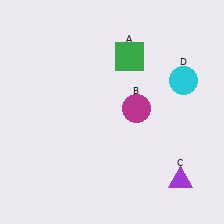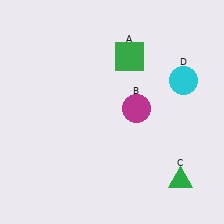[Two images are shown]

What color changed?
The triangle (C) changed from purple in Image 1 to green in Image 2.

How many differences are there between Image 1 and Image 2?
There is 1 difference between the two images.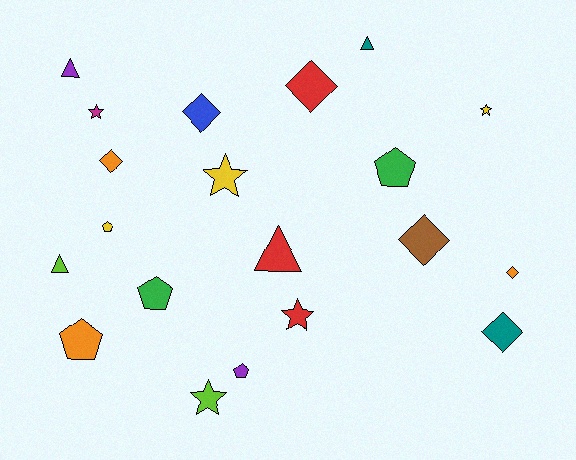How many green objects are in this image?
There are 2 green objects.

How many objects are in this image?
There are 20 objects.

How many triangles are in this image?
There are 4 triangles.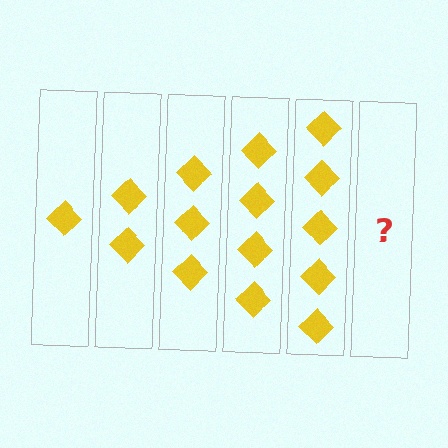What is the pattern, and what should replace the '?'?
The pattern is that each step adds one more diamond. The '?' should be 6 diamonds.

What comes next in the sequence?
The next element should be 6 diamonds.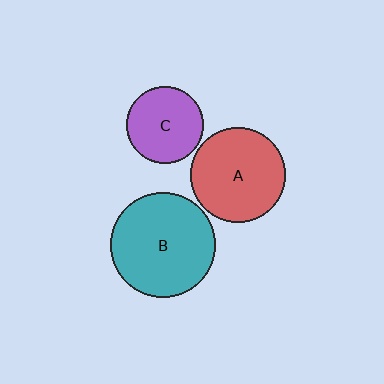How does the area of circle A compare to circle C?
Approximately 1.5 times.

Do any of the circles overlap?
No, none of the circles overlap.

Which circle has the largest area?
Circle B (teal).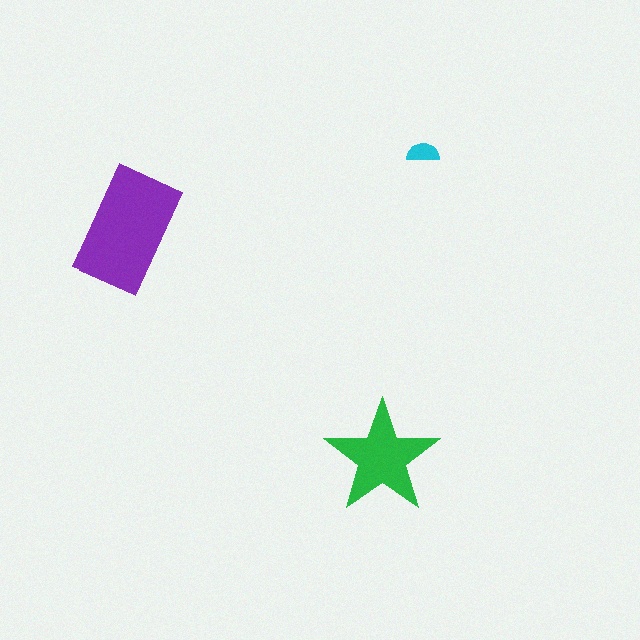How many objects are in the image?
There are 3 objects in the image.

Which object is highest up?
The cyan semicircle is topmost.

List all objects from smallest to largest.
The cyan semicircle, the green star, the purple rectangle.